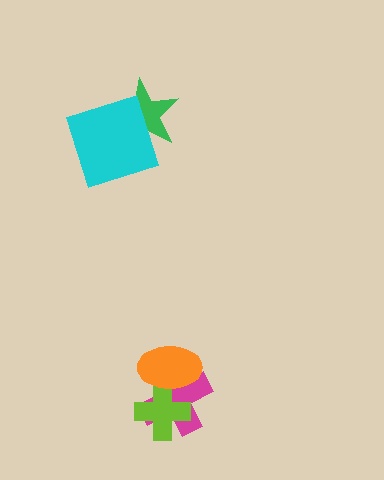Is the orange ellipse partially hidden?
No, no other shape covers it.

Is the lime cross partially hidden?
Yes, it is partially covered by another shape.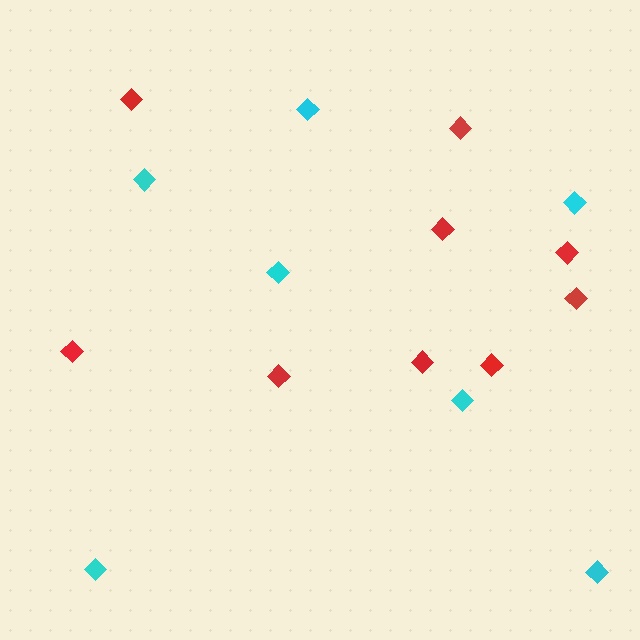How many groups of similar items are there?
There are 2 groups: one group of cyan diamonds (7) and one group of red diamonds (9).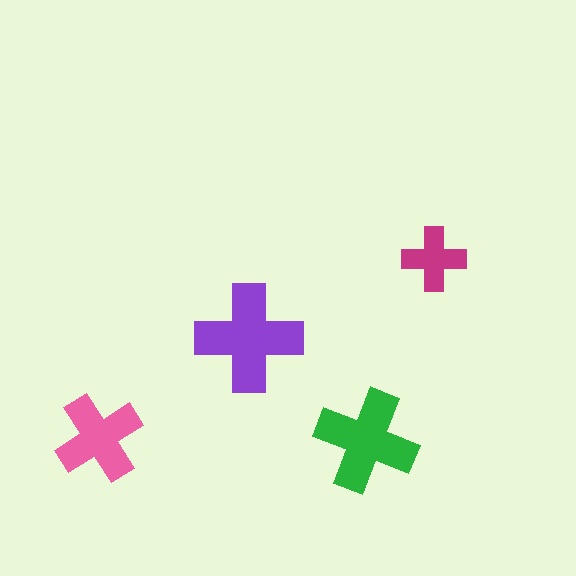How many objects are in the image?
There are 4 objects in the image.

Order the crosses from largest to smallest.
the purple one, the green one, the pink one, the magenta one.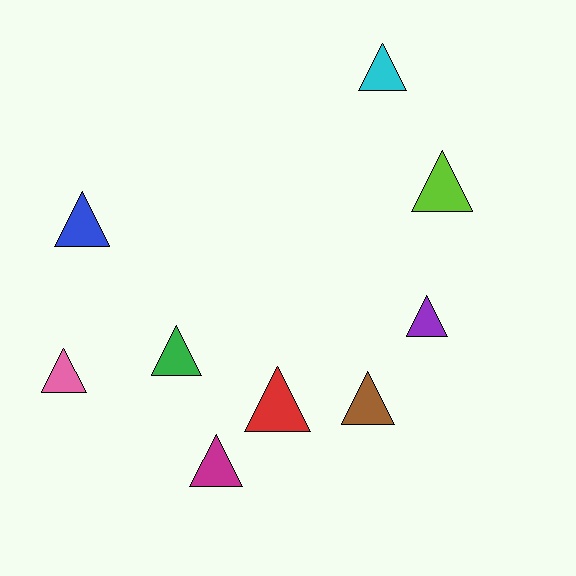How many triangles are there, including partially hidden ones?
There are 9 triangles.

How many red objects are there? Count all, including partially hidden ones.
There is 1 red object.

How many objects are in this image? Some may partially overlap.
There are 9 objects.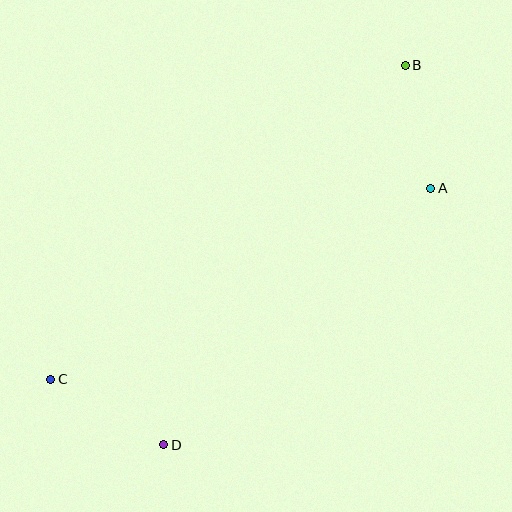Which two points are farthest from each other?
Points B and C are farthest from each other.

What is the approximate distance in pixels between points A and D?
The distance between A and D is approximately 370 pixels.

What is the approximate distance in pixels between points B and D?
The distance between B and D is approximately 450 pixels.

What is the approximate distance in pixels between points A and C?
The distance between A and C is approximately 425 pixels.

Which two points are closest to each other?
Points A and B are closest to each other.